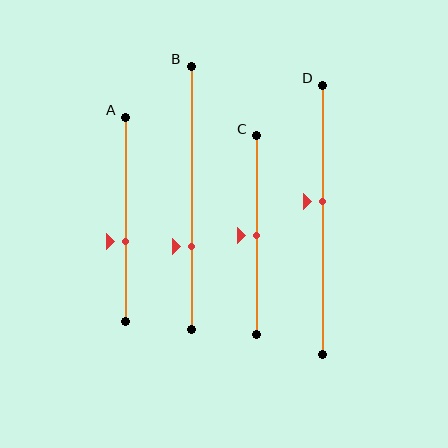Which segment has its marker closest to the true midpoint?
Segment C has its marker closest to the true midpoint.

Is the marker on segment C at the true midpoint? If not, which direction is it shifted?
Yes, the marker on segment C is at the true midpoint.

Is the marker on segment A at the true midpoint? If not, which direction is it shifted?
No, the marker on segment A is shifted downward by about 11% of the segment length.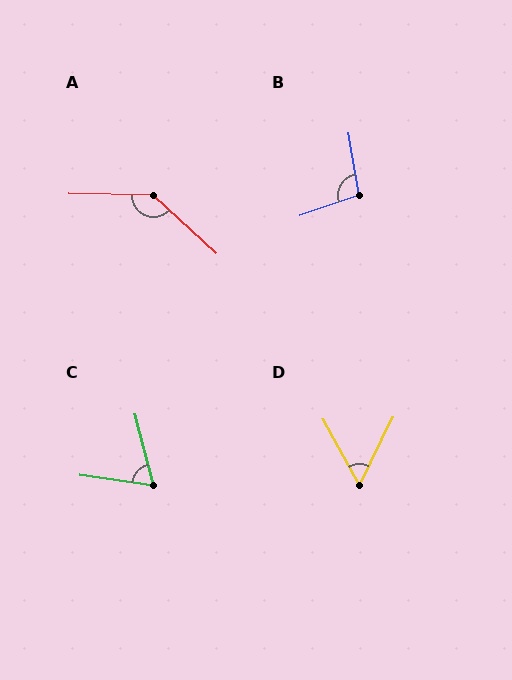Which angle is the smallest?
D, at approximately 55 degrees.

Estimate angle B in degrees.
Approximately 99 degrees.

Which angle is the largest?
A, at approximately 139 degrees.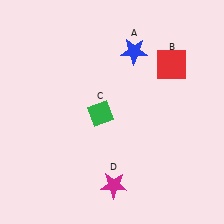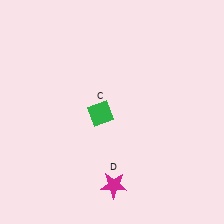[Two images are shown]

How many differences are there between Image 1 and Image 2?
There are 2 differences between the two images.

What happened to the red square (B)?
The red square (B) was removed in Image 2. It was in the top-right area of Image 1.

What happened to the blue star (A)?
The blue star (A) was removed in Image 2. It was in the top-right area of Image 1.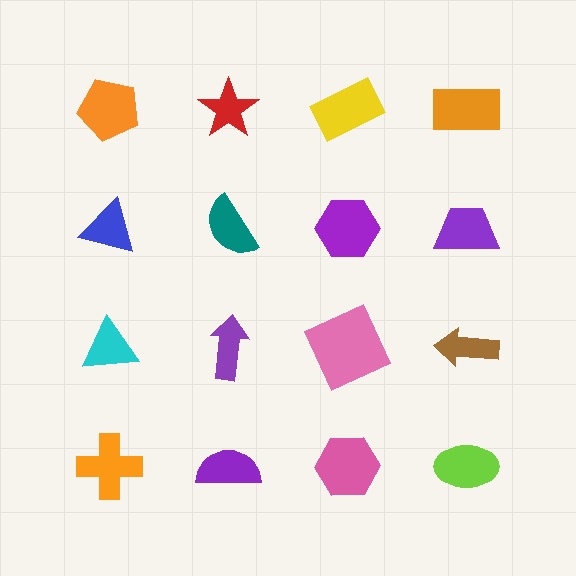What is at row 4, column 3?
A pink hexagon.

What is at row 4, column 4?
A lime ellipse.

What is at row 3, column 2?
A purple arrow.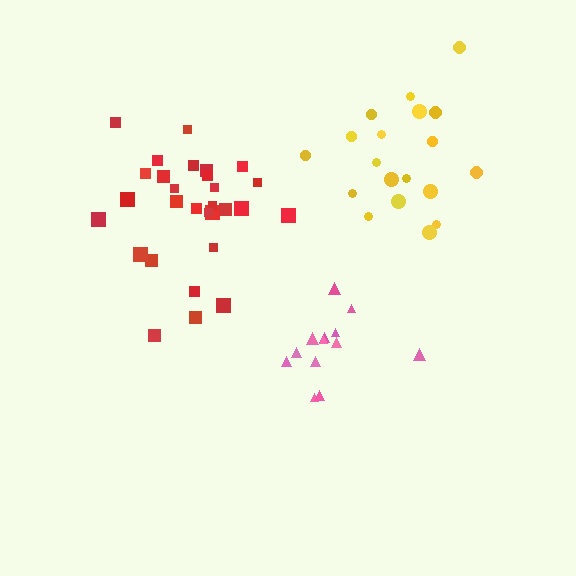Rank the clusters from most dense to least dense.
red, yellow, pink.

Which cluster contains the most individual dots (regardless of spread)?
Red (29).